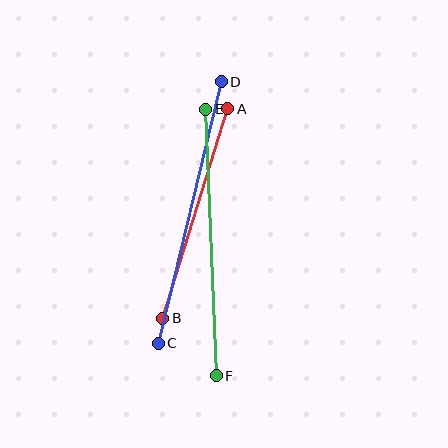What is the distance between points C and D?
The distance is approximately 269 pixels.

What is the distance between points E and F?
The distance is approximately 267 pixels.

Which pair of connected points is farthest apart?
Points C and D are farthest apart.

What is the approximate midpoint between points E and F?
The midpoint is at approximately (211, 242) pixels.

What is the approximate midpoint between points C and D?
The midpoint is at approximately (190, 213) pixels.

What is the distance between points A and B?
The distance is approximately 219 pixels.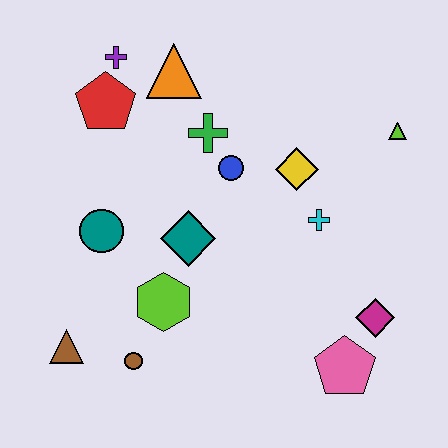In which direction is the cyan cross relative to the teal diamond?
The cyan cross is to the right of the teal diamond.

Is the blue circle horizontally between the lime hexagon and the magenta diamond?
Yes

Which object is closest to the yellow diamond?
The cyan cross is closest to the yellow diamond.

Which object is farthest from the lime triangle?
The brown triangle is farthest from the lime triangle.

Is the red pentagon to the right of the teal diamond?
No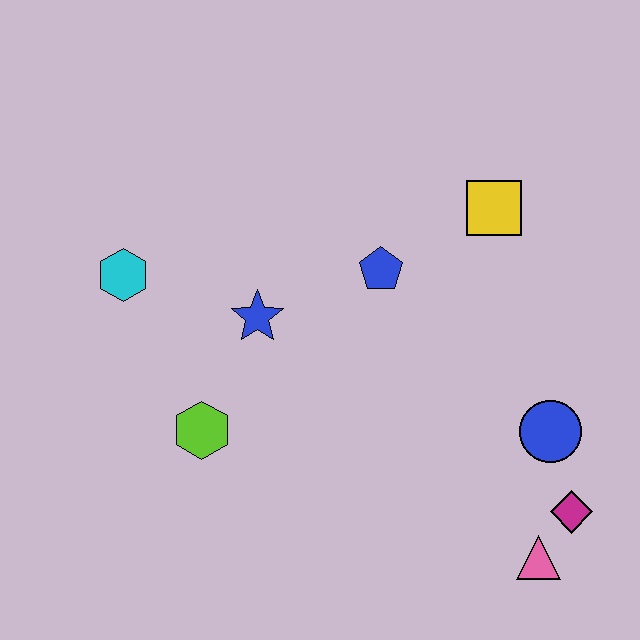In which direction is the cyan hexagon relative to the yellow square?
The cyan hexagon is to the left of the yellow square.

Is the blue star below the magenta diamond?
No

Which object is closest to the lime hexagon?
The blue star is closest to the lime hexagon.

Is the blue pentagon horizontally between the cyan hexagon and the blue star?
No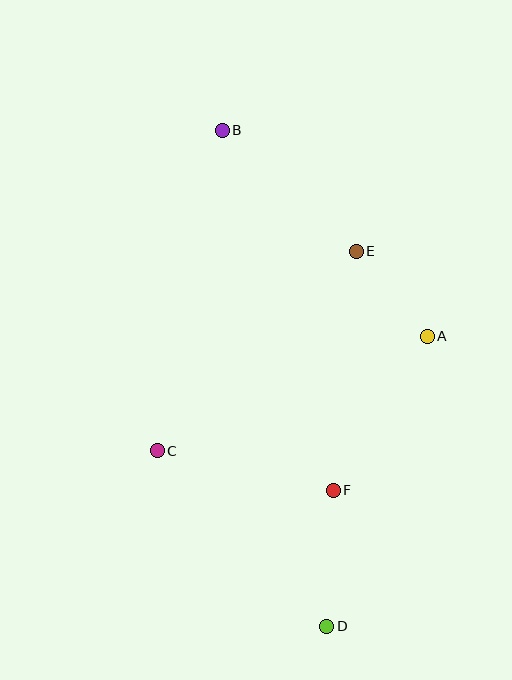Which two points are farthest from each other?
Points B and D are farthest from each other.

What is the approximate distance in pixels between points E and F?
The distance between E and F is approximately 240 pixels.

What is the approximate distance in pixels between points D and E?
The distance between D and E is approximately 376 pixels.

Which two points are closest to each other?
Points A and E are closest to each other.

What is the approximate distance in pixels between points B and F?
The distance between B and F is approximately 376 pixels.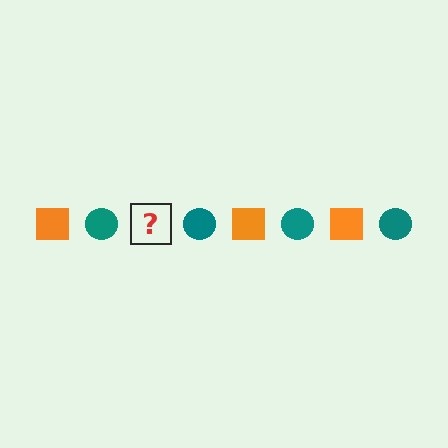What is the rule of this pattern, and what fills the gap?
The rule is that the pattern alternates between orange square and teal circle. The gap should be filled with an orange square.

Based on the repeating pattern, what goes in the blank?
The blank should be an orange square.